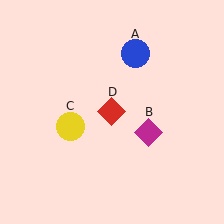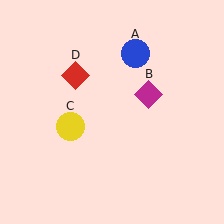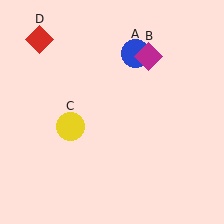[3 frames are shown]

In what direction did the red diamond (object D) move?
The red diamond (object D) moved up and to the left.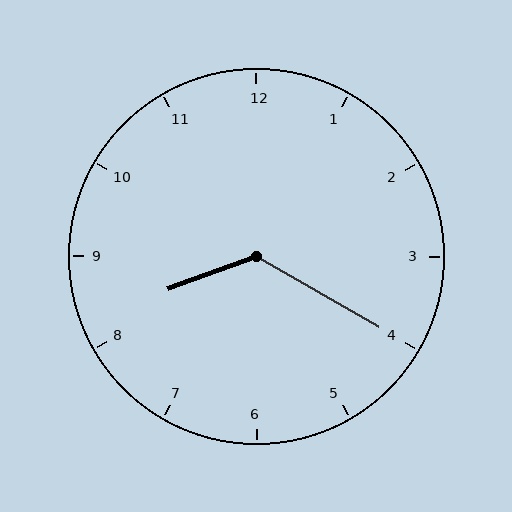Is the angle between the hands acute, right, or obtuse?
It is obtuse.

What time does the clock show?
8:20.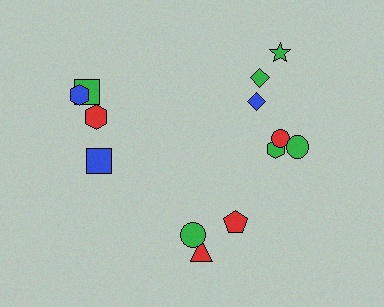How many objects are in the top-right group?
There are 7 objects.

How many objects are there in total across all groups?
There are 14 objects.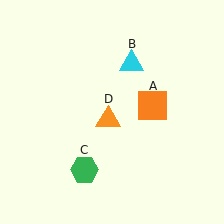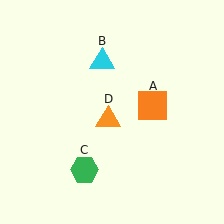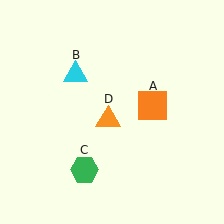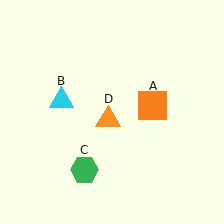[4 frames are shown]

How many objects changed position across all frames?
1 object changed position: cyan triangle (object B).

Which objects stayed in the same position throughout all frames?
Orange square (object A) and green hexagon (object C) and orange triangle (object D) remained stationary.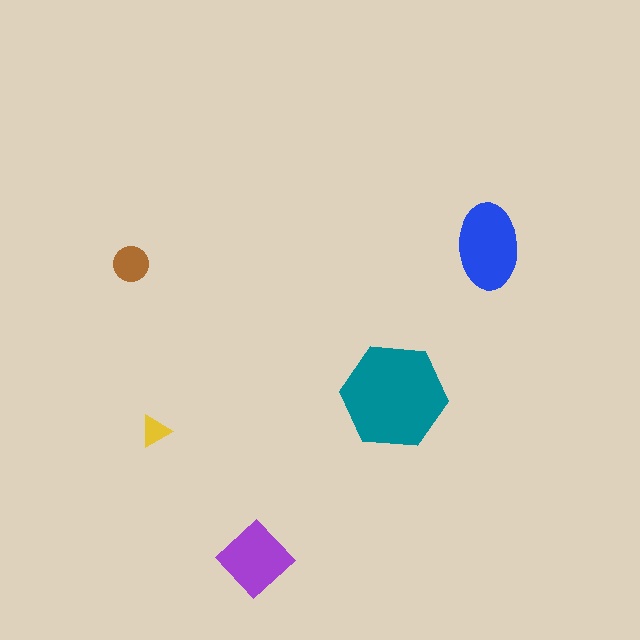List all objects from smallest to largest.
The yellow triangle, the brown circle, the purple diamond, the blue ellipse, the teal hexagon.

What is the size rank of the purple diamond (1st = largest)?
3rd.